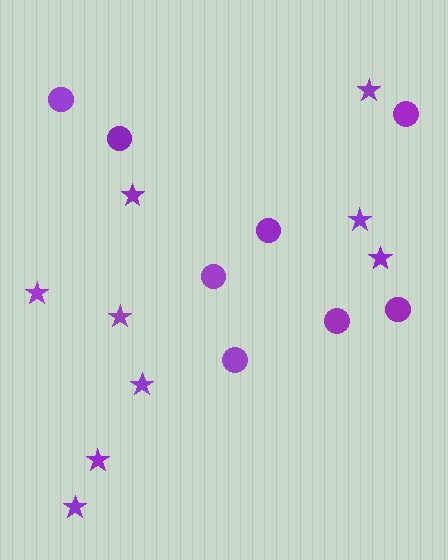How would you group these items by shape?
There are 2 groups: one group of stars (9) and one group of circles (8).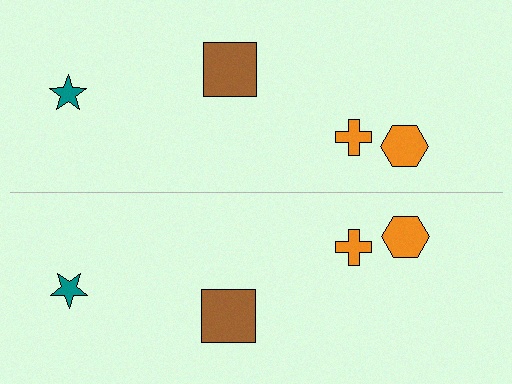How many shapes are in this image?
There are 8 shapes in this image.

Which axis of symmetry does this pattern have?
The pattern has a horizontal axis of symmetry running through the center of the image.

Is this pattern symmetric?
Yes, this pattern has bilateral (reflection) symmetry.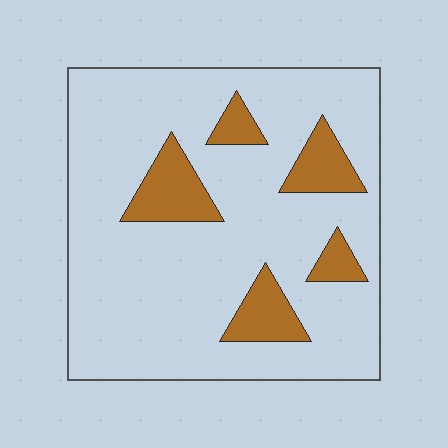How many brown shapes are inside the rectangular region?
5.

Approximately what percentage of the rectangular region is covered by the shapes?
Approximately 15%.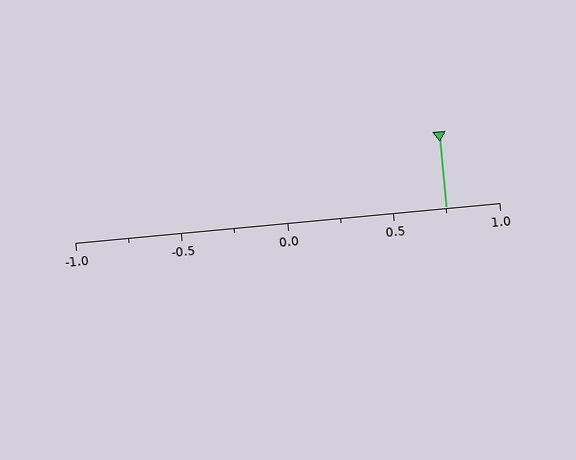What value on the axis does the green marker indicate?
The marker indicates approximately 0.75.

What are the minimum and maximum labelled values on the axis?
The axis runs from -1.0 to 1.0.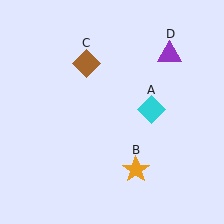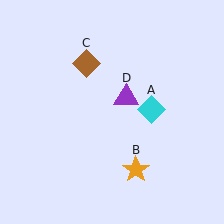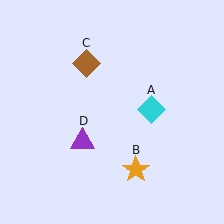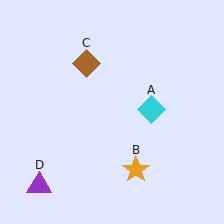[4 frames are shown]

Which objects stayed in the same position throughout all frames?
Cyan diamond (object A) and orange star (object B) and brown diamond (object C) remained stationary.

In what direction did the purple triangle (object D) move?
The purple triangle (object D) moved down and to the left.